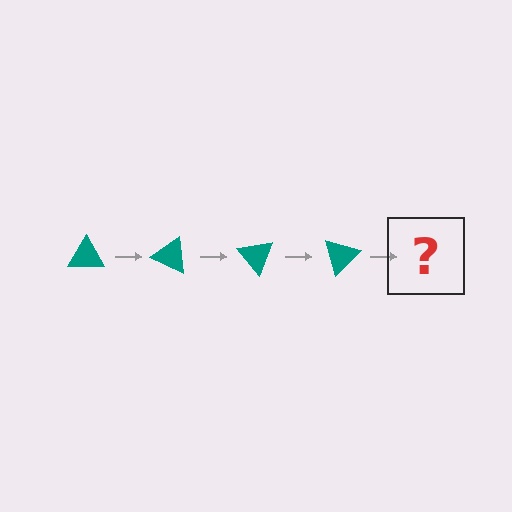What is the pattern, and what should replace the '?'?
The pattern is that the triangle rotates 25 degrees each step. The '?' should be a teal triangle rotated 100 degrees.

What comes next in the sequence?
The next element should be a teal triangle rotated 100 degrees.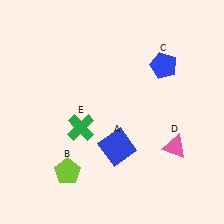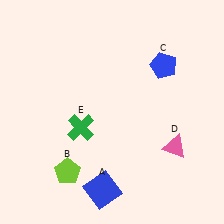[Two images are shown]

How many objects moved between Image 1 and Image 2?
1 object moved between the two images.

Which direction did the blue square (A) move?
The blue square (A) moved down.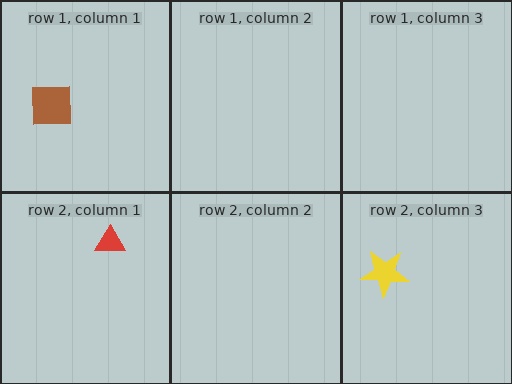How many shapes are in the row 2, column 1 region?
1.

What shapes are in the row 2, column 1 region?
The red triangle.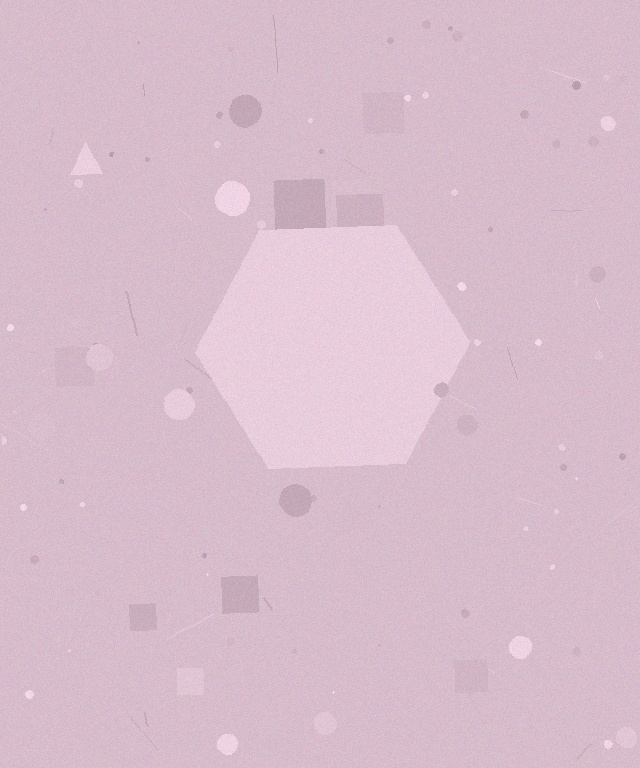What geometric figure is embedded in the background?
A hexagon is embedded in the background.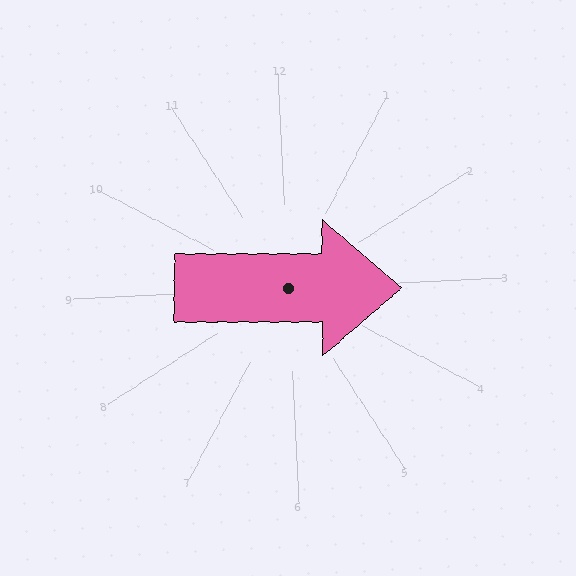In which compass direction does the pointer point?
East.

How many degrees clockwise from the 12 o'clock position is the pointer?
Approximately 93 degrees.